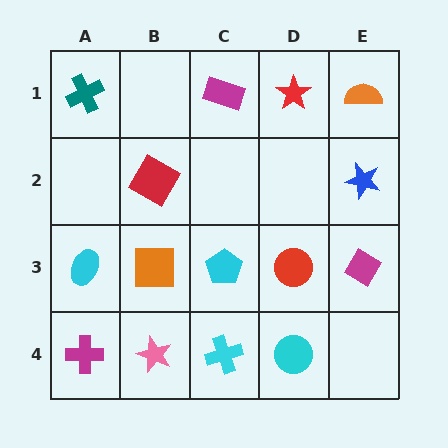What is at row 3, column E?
A magenta diamond.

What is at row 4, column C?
A cyan cross.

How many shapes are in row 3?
5 shapes.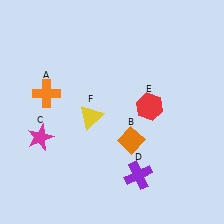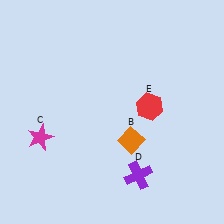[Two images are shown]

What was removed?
The yellow triangle (F), the orange cross (A) were removed in Image 2.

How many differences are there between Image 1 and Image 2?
There are 2 differences between the two images.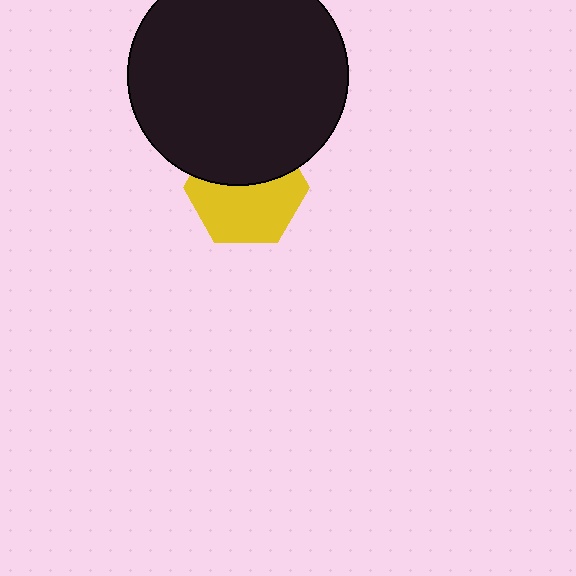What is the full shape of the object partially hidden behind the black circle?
The partially hidden object is a yellow hexagon.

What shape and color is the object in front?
The object in front is a black circle.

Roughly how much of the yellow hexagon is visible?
About half of it is visible (roughly 58%).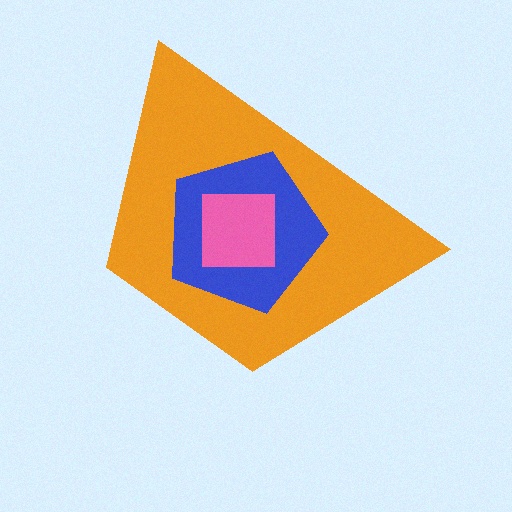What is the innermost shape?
The pink square.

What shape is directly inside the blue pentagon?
The pink square.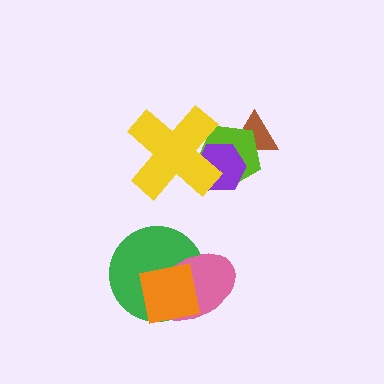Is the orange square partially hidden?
No, no other shape covers it.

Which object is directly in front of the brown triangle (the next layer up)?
The lime pentagon is directly in front of the brown triangle.